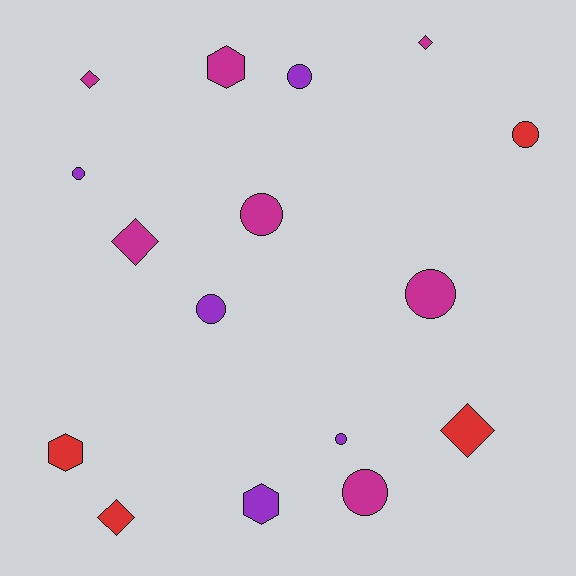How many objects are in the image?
There are 16 objects.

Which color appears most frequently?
Magenta, with 7 objects.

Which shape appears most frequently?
Circle, with 8 objects.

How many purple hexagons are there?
There is 1 purple hexagon.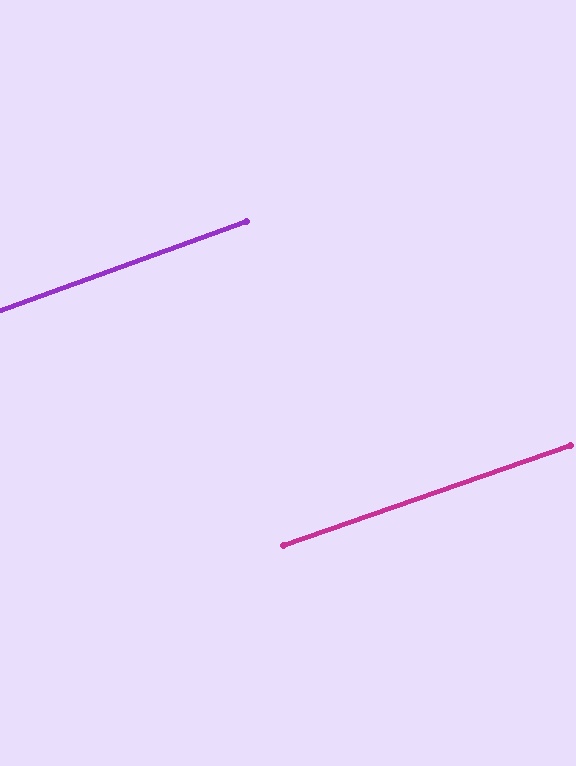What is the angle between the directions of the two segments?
Approximately 0 degrees.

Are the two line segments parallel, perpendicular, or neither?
Parallel — their directions differ by only 0.5°.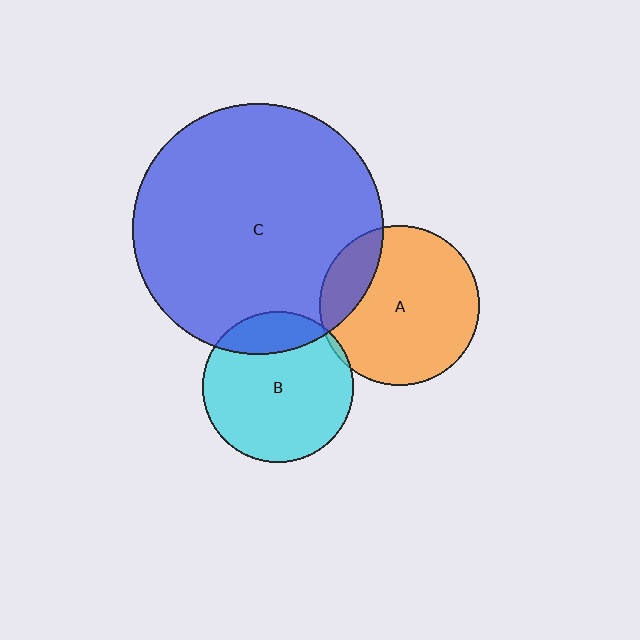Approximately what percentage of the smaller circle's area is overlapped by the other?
Approximately 5%.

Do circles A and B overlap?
Yes.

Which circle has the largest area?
Circle C (blue).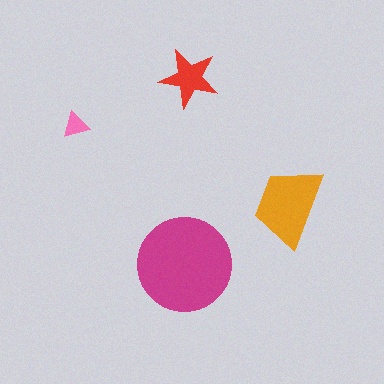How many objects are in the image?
There are 4 objects in the image.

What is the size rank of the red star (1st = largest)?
3rd.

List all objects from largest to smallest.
The magenta circle, the orange trapezoid, the red star, the pink triangle.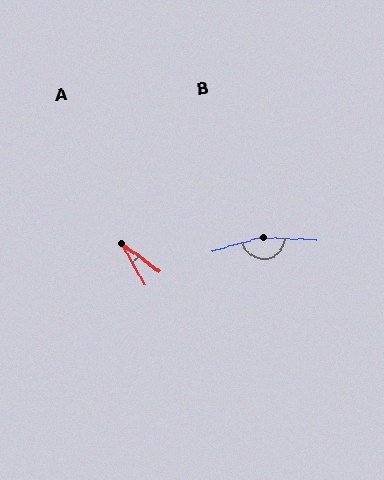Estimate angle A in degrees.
Approximately 24 degrees.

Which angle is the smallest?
A, at approximately 24 degrees.